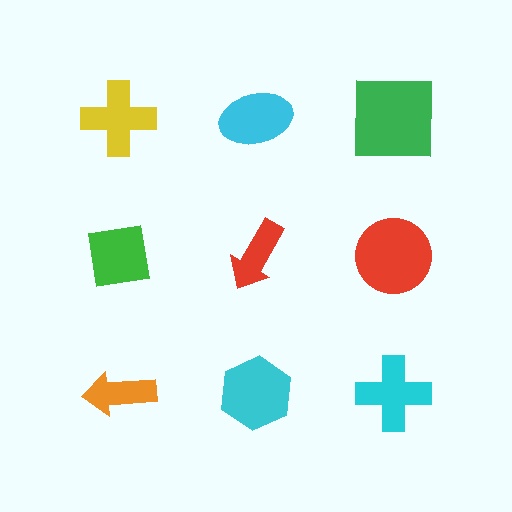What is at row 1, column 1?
A yellow cross.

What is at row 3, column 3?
A cyan cross.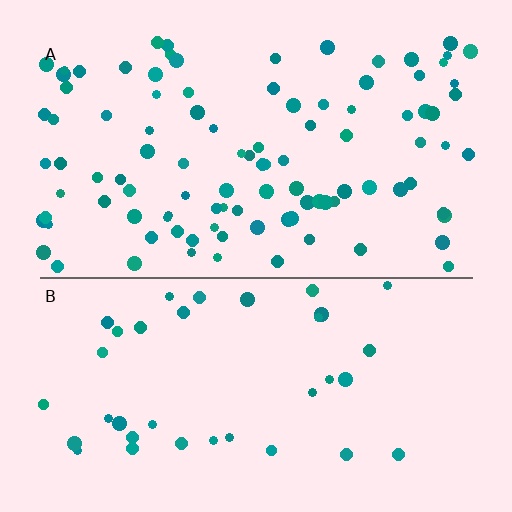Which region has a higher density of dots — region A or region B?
A (the top).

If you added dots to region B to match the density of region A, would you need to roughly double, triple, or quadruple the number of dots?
Approximately triple.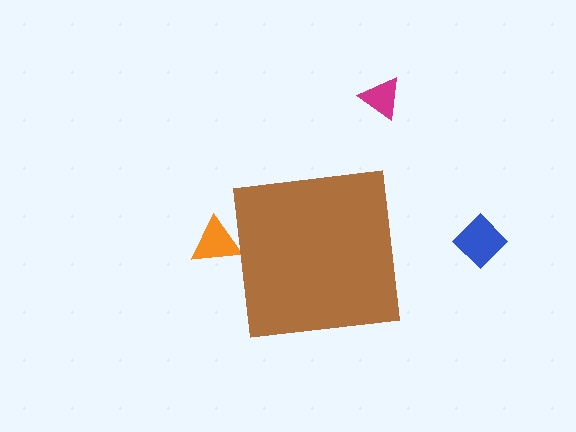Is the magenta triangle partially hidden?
No, the magenta triangle is fully visible.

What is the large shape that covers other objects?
A brown square.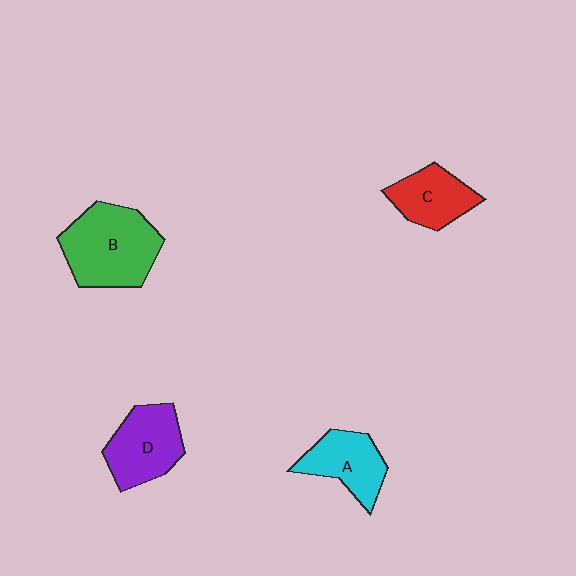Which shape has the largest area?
Shape B (green).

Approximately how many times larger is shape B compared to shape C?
Approximately 1.7 times.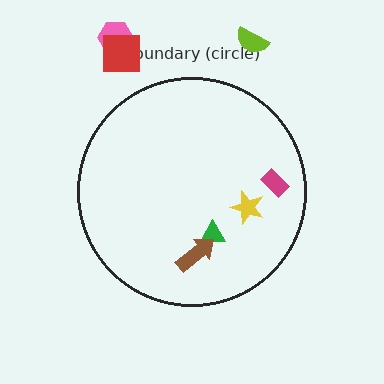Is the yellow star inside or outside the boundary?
Inside.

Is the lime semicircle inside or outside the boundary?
Outside.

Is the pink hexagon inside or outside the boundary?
Outside.